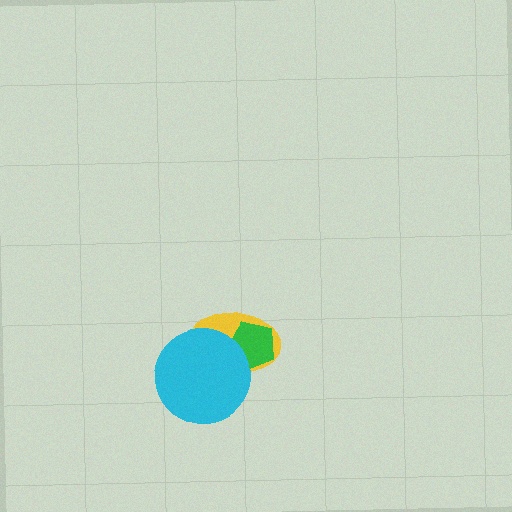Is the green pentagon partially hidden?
Yes, it is partially covered by another shape.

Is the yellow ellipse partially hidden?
Yes, it is partially covered by another shape.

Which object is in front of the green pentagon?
The cyan circle is in front of the green pentagon.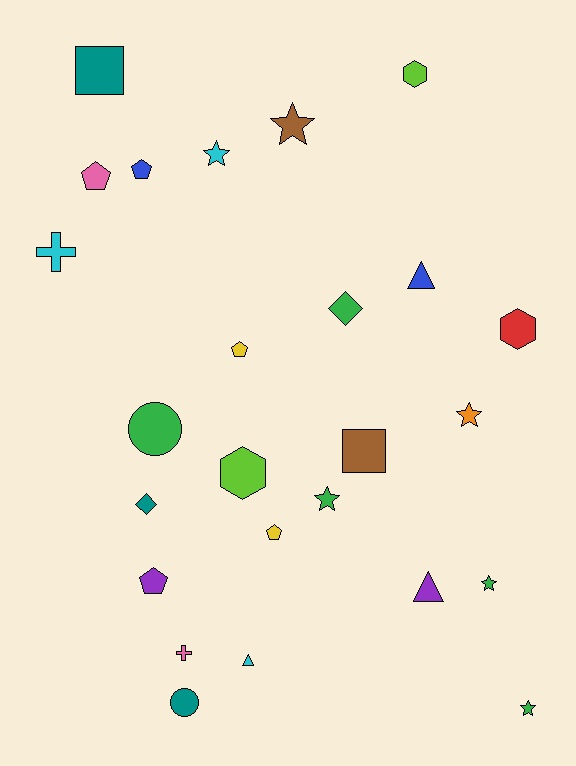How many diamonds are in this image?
There are 2 diamonds.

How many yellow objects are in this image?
There are 2 yellow objects.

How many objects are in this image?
There are 25 objects.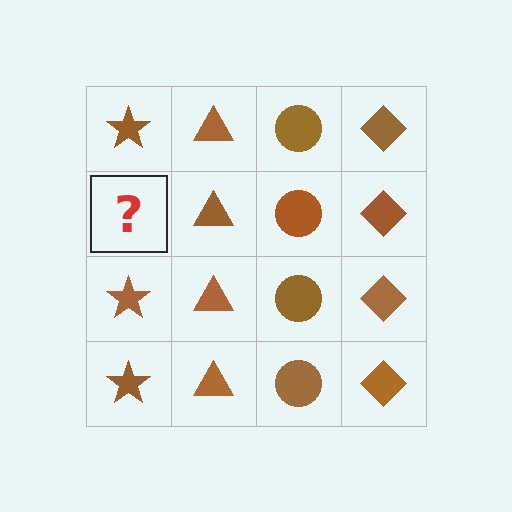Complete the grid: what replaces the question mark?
The question mark should be replaced with a brown star.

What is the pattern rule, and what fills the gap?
The rule is that each column has a consistent shape. The gap should be filled with a brown star.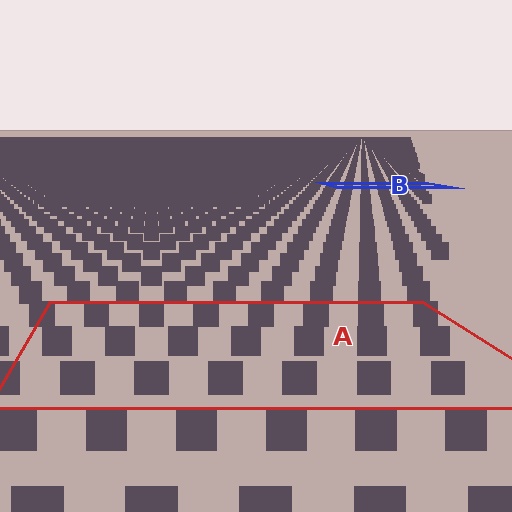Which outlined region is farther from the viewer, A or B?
Region B is farther from the viewer — the texture elements inside it appear smaller and more densely packed.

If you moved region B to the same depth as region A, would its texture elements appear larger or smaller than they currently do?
They would appear larger. At a closer depth, the same texture elements are projected at a bigger on-screen size.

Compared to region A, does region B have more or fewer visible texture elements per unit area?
Region B has more texture elements per unit area — they are packed more densely because it is farther away.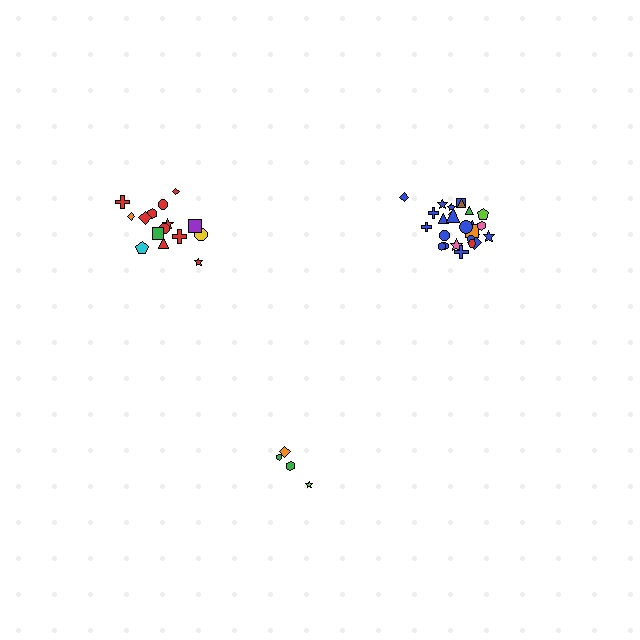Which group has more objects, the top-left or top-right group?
The top-right group.